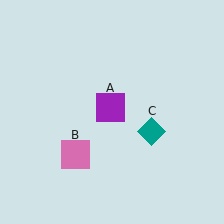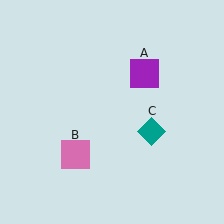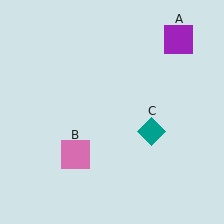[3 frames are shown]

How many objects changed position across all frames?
1 object changed position: purple square (object A).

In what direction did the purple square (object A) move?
The purple square (object A) moved up and to the right.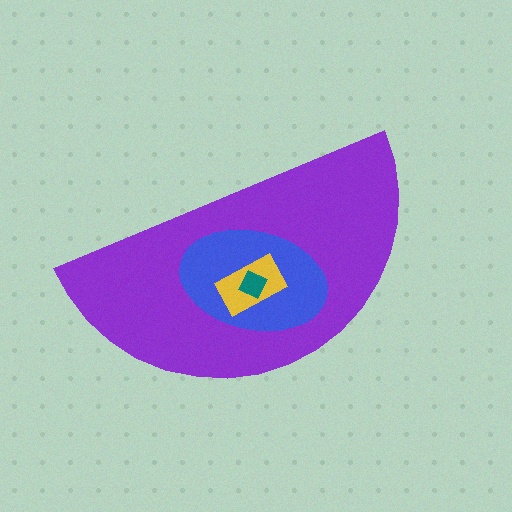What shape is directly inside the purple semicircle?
The blue ellipse.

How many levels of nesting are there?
4.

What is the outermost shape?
The purple semicircle.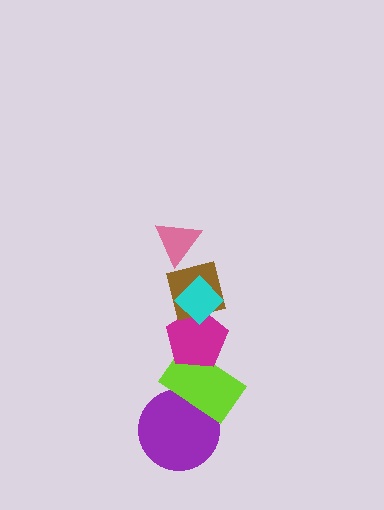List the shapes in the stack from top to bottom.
From top to bottom: the pink triangle, the cyan diamond, the brown square, the magenta pentagon, the lime rectangle, the purple circle.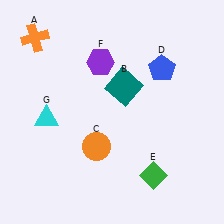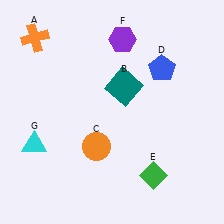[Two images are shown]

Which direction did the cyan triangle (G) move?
The cyan triangle (G) moved down.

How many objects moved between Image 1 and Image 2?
2 objects moved between the two images.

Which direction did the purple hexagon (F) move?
The purple hexagon (F) moved up.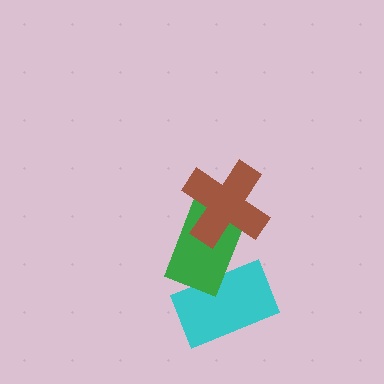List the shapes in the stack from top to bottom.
From top to bottom: the brown cross, the green rectangle, the cyan rectangle.